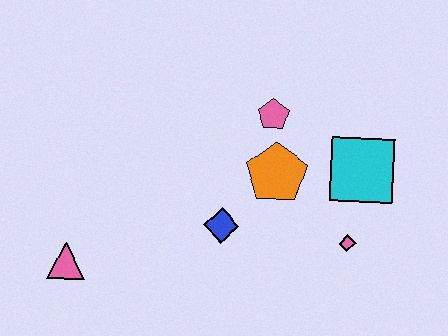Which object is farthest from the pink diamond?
The pink triangle is farthest from the pink diamond.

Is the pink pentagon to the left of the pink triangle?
No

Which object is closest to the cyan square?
The pink diamond is closest to the cyan square.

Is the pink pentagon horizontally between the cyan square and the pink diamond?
No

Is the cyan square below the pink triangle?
No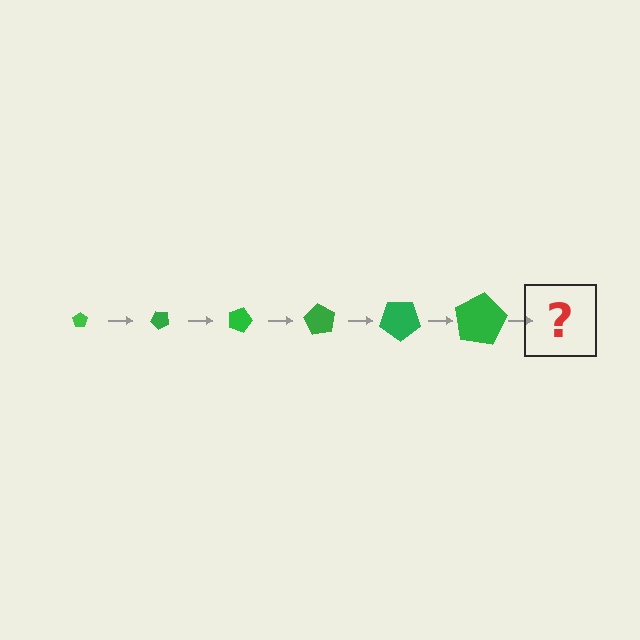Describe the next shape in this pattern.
It should be a pentagon, larger than the previous one and rotated 270 degrees from the start.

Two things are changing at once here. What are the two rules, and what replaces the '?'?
The two rules are that the pentagon grows larger each step and it rotates 45 degrees each step. The '?' should be a pentagon, larger than the previous one and rotated 270 degrees from the start.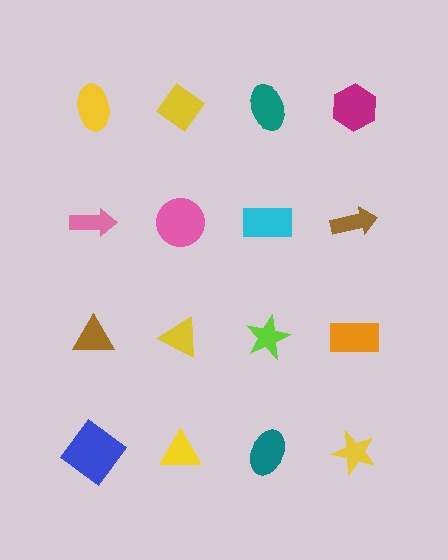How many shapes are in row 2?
4 shapes.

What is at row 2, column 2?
A pink circle.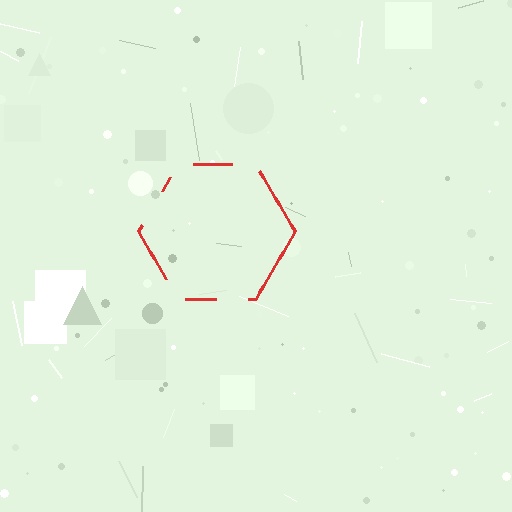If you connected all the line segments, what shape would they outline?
They would outline a hexagon.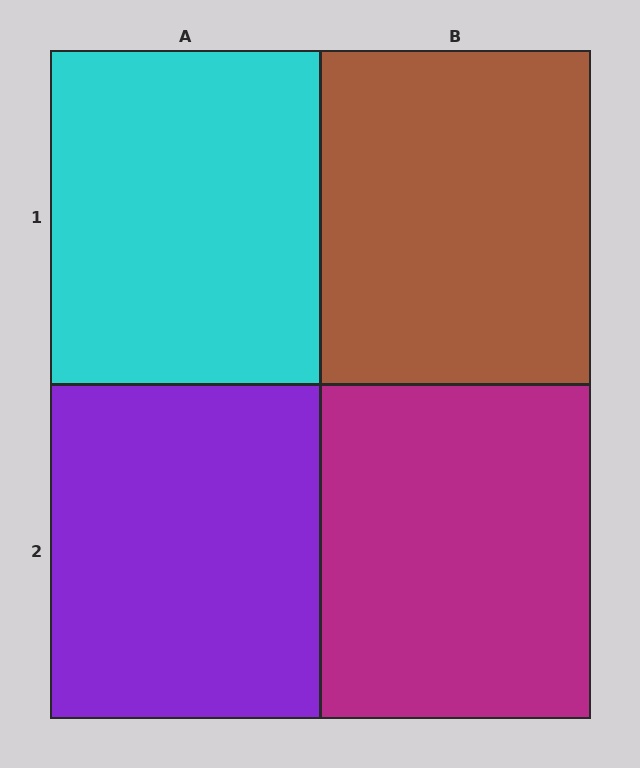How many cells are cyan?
1 cell is cyan.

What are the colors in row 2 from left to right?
Purple, magenta.